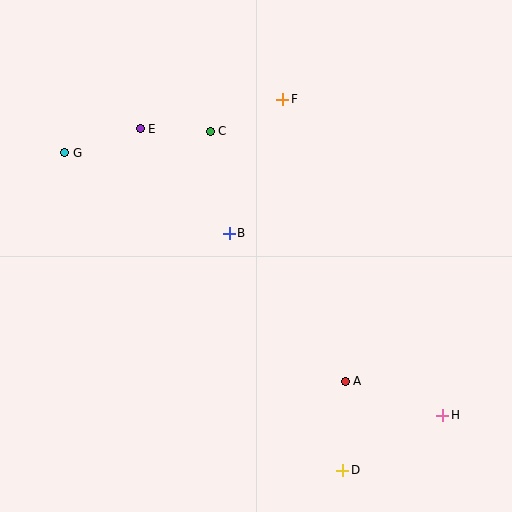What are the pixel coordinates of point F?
Point F is at (283, 99).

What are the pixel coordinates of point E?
Point E is at (140, 129).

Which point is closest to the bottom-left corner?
Point D is closest to the bottom-left corner.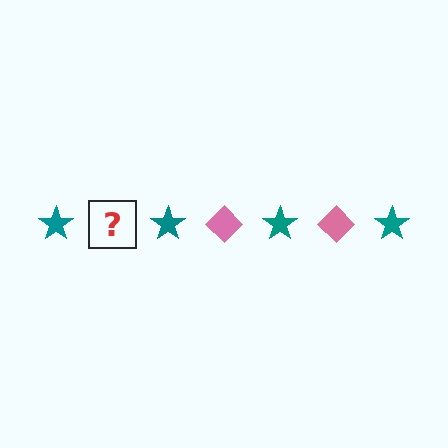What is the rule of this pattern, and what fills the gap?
The rule is that the pattern alternates between teal star and pink diamond. The gap should be filled with a pink diamond.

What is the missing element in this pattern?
The missing element is a pink diamond.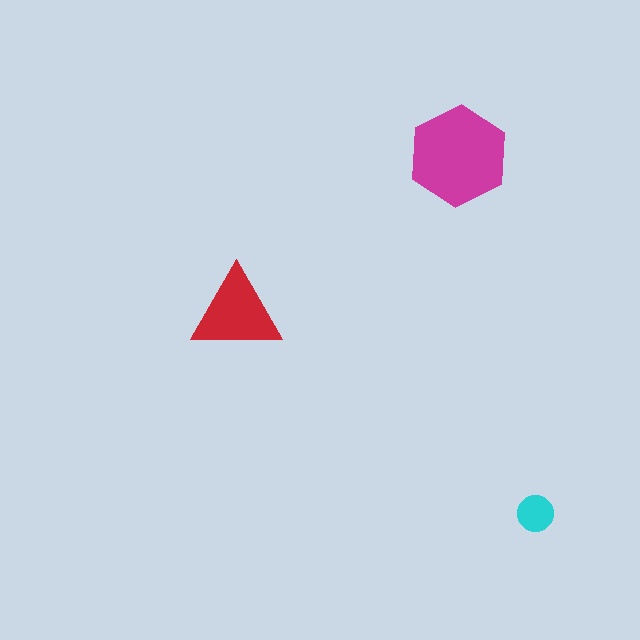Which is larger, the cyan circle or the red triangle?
The red triangle.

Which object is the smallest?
The cyan circle.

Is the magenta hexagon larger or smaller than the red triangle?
Larger.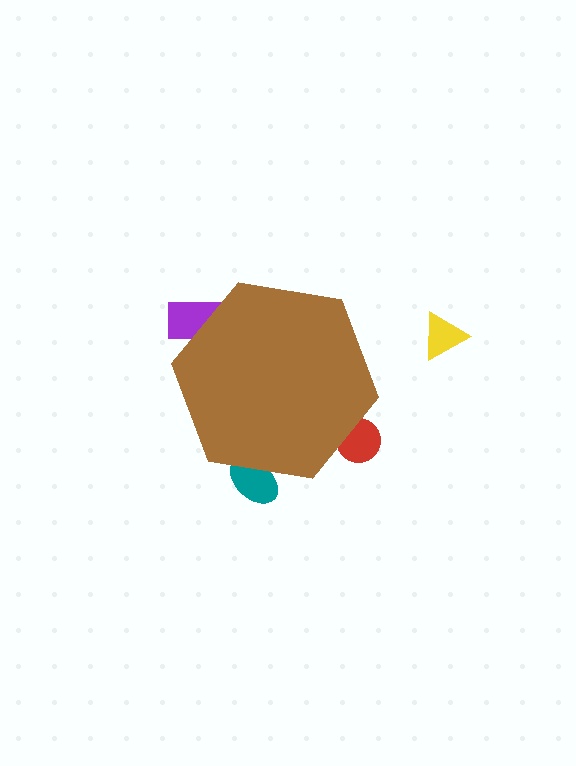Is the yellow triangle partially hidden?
No, the yellow triangle is fully visible.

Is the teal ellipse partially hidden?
Yes, the teal ellipse is partially hidden behind the brown hexagon.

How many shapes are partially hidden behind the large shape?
3 shapes are partially hidden.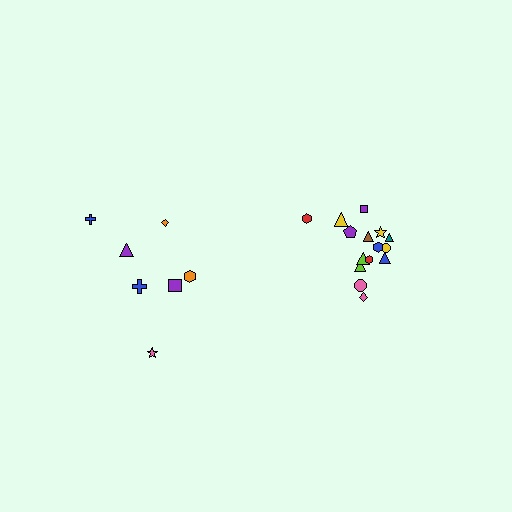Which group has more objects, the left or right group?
The right group.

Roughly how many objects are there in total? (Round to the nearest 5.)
Roughly 20 objects in total.